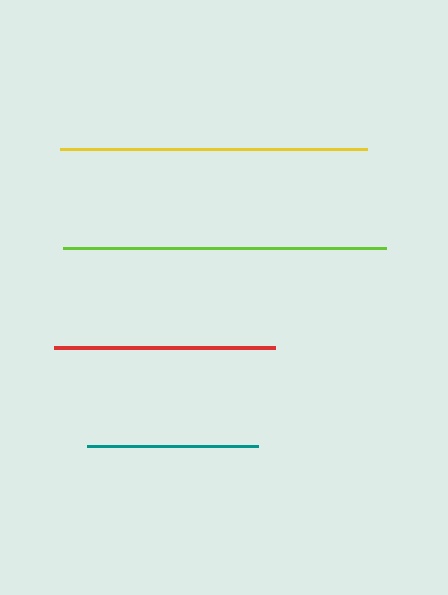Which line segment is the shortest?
The teal line is the shortest at approximately 171 pixels.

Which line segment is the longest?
The lime line is the longest at approximately 322 pixels.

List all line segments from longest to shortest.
From longest to shortest: lime, yellow, red, teal.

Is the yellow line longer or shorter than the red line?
The yellow line is longer than the red line.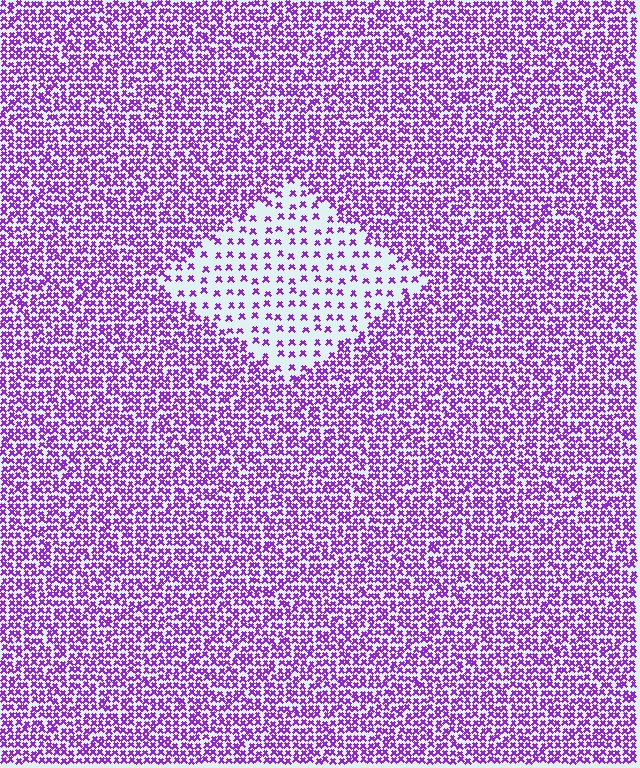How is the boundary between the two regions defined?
The boundary is defined by a change in element density (approximately 2.8x ratio). All elements are the same color, size, and shape.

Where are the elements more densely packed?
The elements are more densely packed outside the diamond boundary.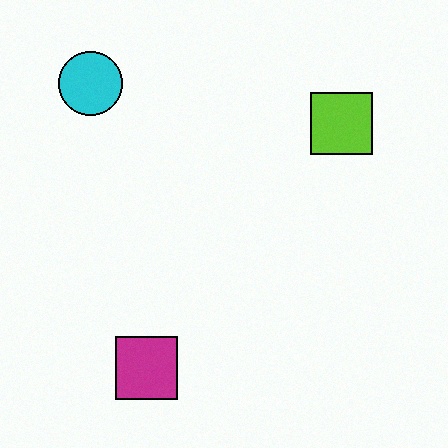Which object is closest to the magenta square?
The cyan circle is closest to the magenta square.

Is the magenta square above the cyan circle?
No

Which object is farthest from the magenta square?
The lime square is farthest from the magenta square.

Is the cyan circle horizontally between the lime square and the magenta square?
No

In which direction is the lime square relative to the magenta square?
The lime square is above the magenta square.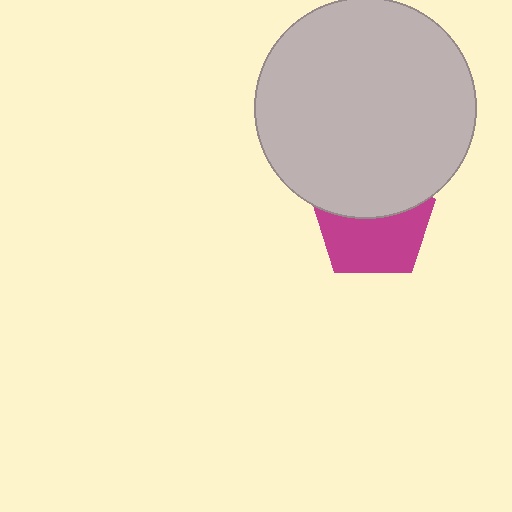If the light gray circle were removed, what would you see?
You would see the complete magenta pentagon.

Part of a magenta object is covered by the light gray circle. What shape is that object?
It is a pentagon.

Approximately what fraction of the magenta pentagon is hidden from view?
Roughly 43% of the magenta pentagon is hidden behind the light gray circle.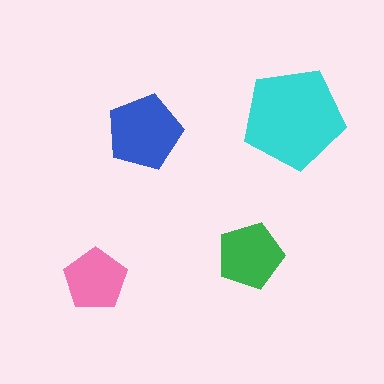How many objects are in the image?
There are 4 objects in the image.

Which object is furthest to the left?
The pink pentagon is leftmost.